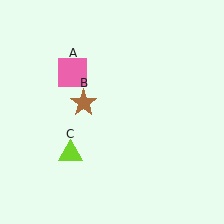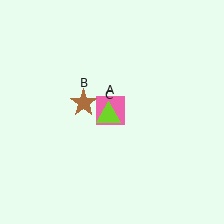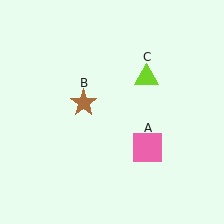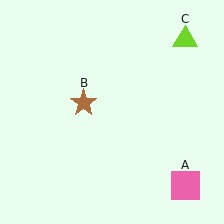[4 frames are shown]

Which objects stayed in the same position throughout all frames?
Brown star (object B) remained stationary.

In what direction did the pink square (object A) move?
The pink square (object A) moved down and to the right.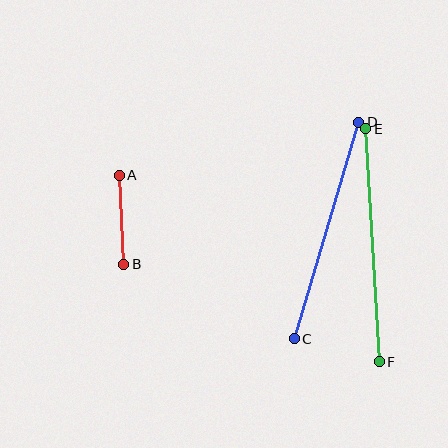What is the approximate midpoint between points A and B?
The midpoint is at approximately (122, 220) pixels.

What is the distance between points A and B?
The distance is approximately 89 pixels.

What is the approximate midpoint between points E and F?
The midpoint is at approximately (372, 245) pixels.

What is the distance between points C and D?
The distance is approximately 226 pixels.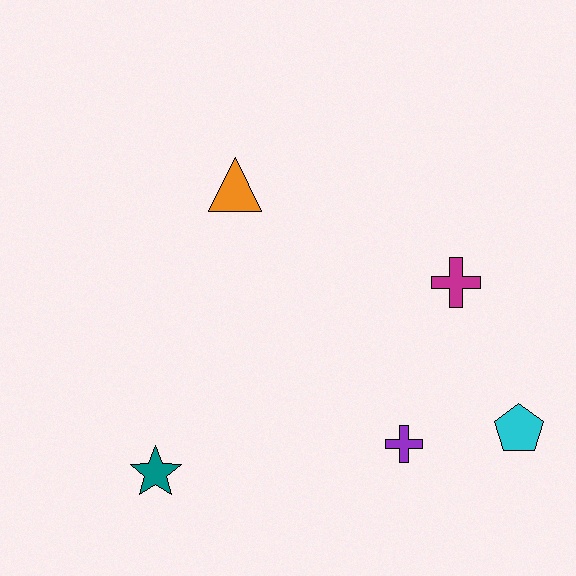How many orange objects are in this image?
There is 1 orange object.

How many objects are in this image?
There are 5 objects.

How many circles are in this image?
There are no circles.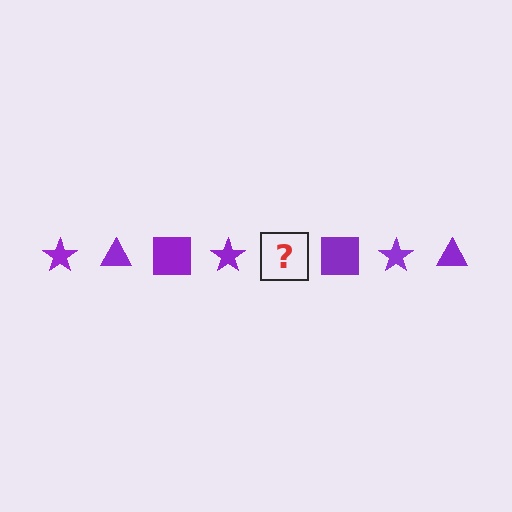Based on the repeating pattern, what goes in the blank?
The blank should be a purple triangle.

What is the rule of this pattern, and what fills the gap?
The rule is that the pattern cycles through star, triangle, square shapes in purple. The gap should be filled with a purple triangle.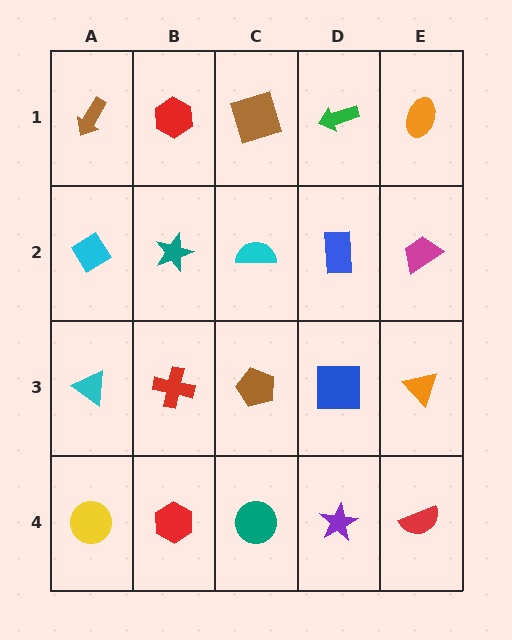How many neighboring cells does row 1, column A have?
2.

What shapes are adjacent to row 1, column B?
A teal star (row 2, column B), a brown arrow (row 1, column A), a brown square (row 1, column C).